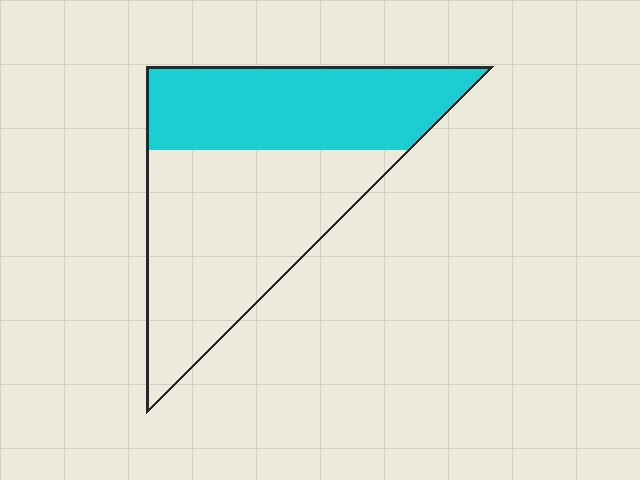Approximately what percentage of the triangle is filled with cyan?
Approximately 40%.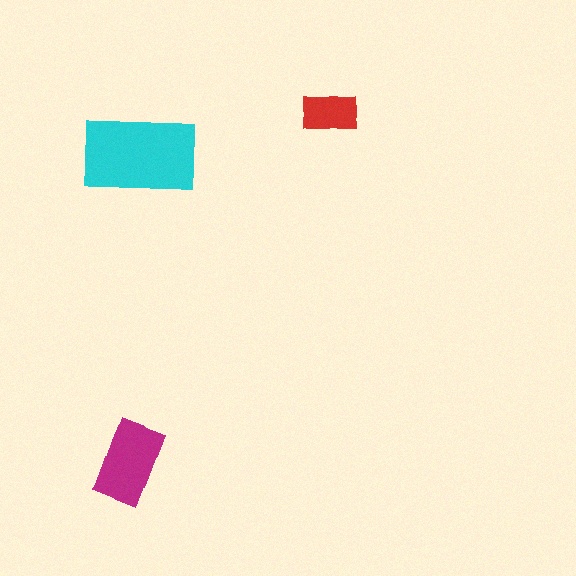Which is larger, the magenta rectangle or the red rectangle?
The magenta one.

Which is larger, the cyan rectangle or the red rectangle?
The cyan one.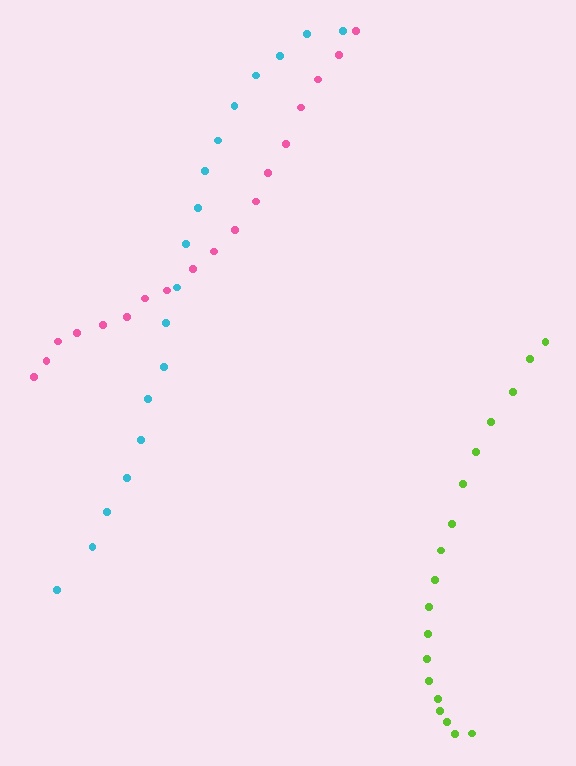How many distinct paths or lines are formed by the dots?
There are 3 distinct paths.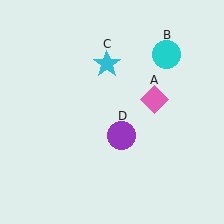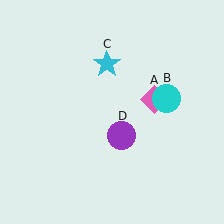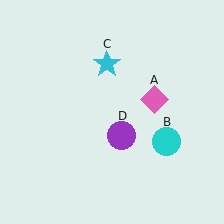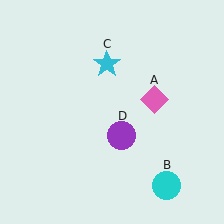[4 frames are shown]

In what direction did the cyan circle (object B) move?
The cyan circle (object B) moved down.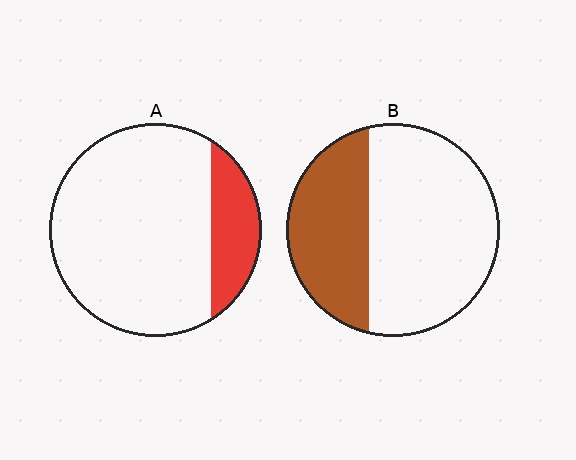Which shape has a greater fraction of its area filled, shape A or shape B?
Shape B.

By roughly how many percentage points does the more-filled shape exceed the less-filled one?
By roughly 15 percentage points (B over A).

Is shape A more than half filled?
No.